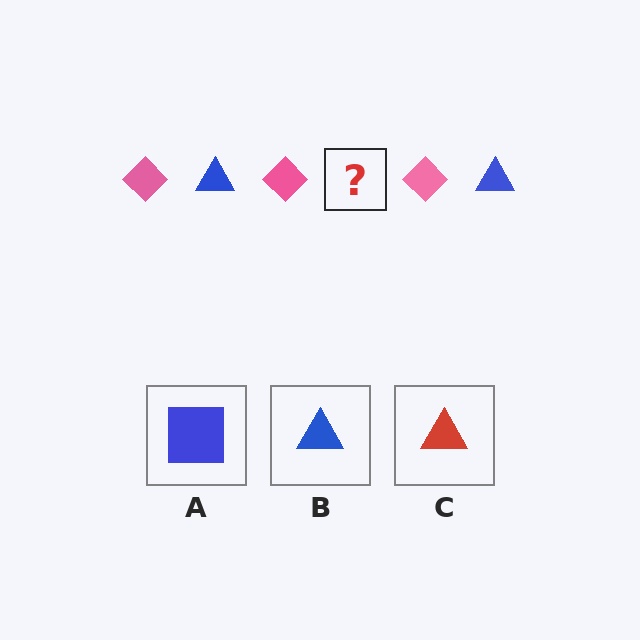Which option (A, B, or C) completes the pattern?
B.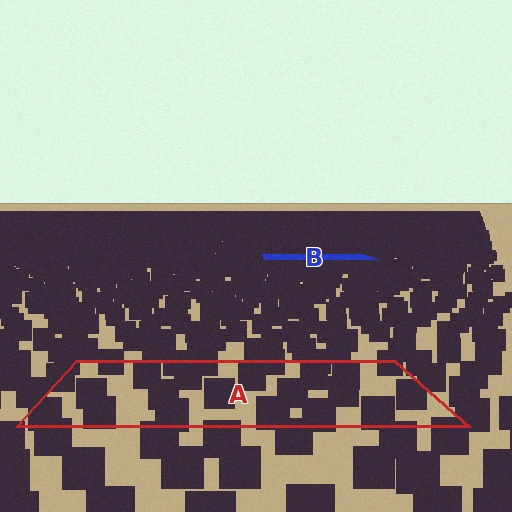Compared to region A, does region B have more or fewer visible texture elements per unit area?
Region B has more texture elements per unit area — they are packed more densely because it is farther away.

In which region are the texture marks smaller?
The texture marks are smaller in region B, because it is farther away.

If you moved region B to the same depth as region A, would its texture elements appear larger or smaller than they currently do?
They would appear larger. At a closer depth, the same texture elements are projected at a bigger on-screen size.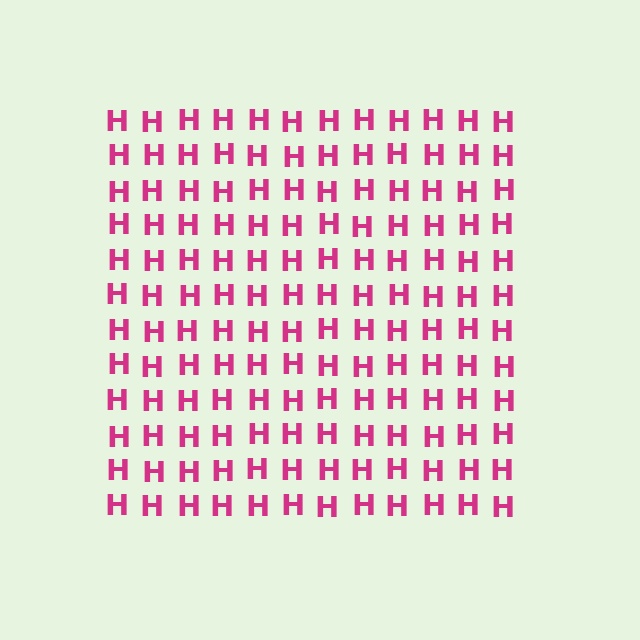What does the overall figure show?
The overall figure shows a square.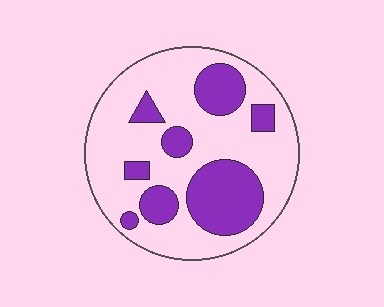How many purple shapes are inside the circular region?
8.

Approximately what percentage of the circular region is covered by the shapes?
Approximately 30%.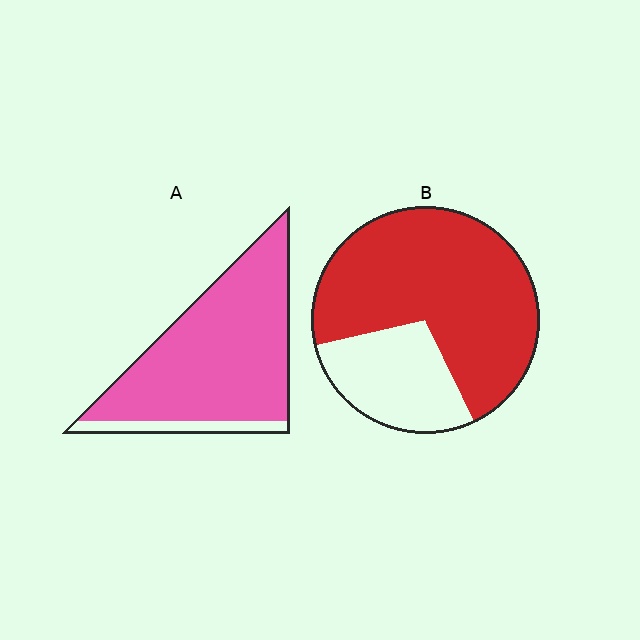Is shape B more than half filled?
Yes.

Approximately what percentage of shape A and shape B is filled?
A is approximately 90% and B is approximately 70%.